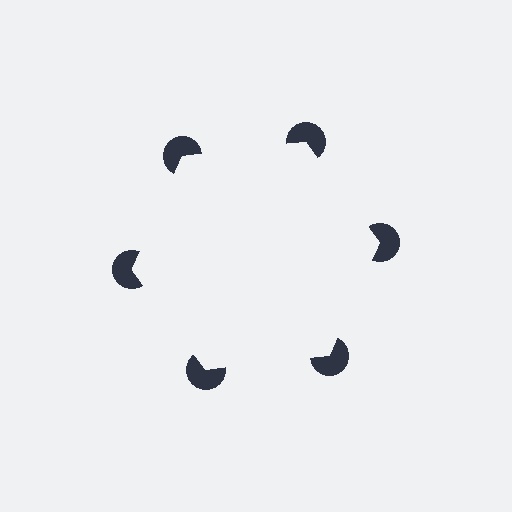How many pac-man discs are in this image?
There are 6 — one at each vertex of the illusory hexagon.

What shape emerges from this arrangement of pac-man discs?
An illusory hexagon — its edges are inferred from the aligned wedge cuts in the pac-man discs, not physically drawn.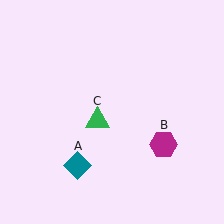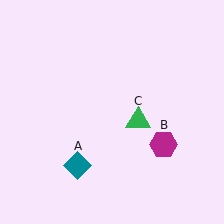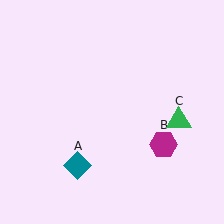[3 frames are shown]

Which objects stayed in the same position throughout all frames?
Teal diamond (object A) and magenta hexagon (object B) remained stationary.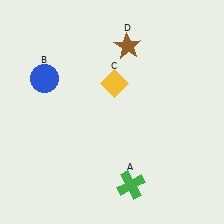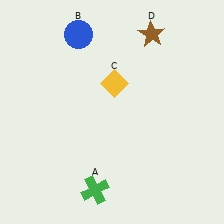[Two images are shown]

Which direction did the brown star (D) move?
The brown star (D) moved right.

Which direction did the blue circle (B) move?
The blue circle (B) moved up.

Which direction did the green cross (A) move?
The green cross (A) moved left.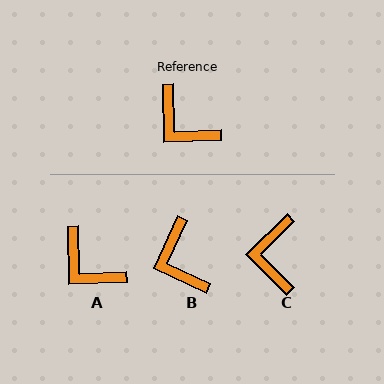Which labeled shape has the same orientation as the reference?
A.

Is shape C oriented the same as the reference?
No, it is off by about 47 degrees.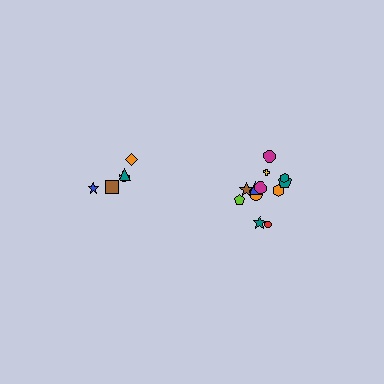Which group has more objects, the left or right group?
The right group.